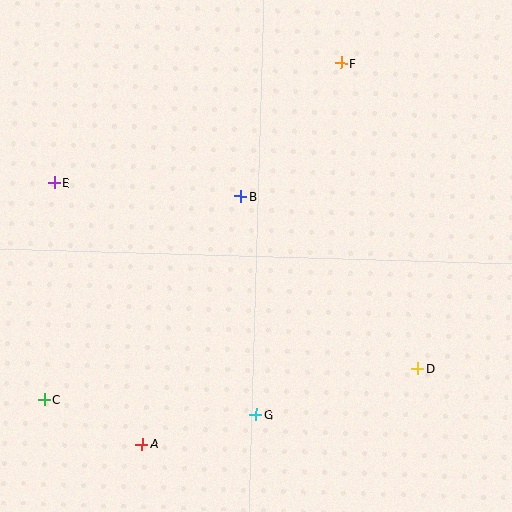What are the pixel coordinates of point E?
Point E is at (54, 183).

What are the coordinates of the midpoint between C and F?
The midpoint between C and F is at (192, 231).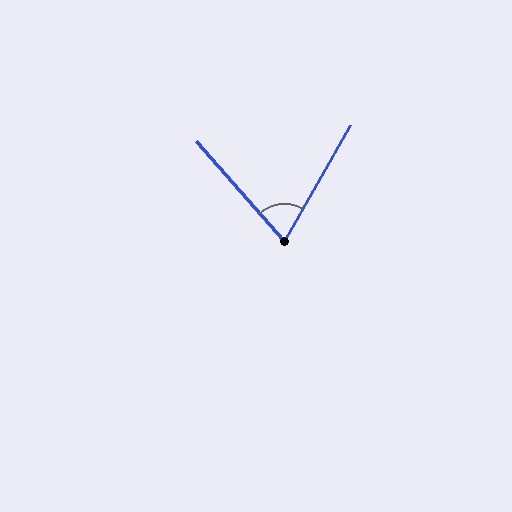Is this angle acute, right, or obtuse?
It is acute.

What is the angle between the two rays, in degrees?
Approximately 71 degrees.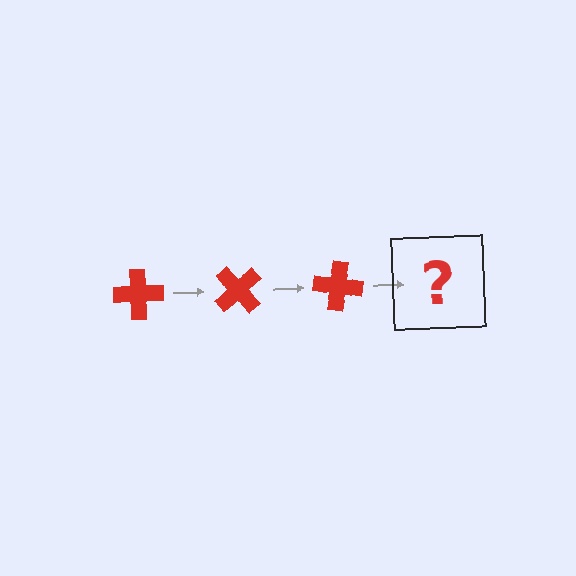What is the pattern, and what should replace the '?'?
The pattern is that the cross rotates 50 degrees each step. The '?' should be a red cross rotated 150 degrees.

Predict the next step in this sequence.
The next step is a red cross rotated 150 degrees.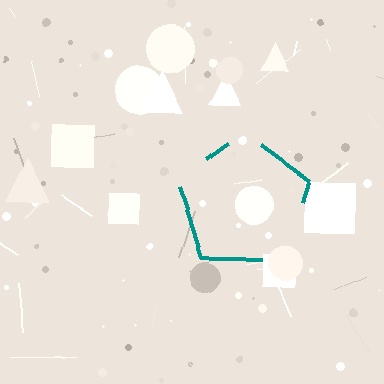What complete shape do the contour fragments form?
The contour fragments form a pentagon.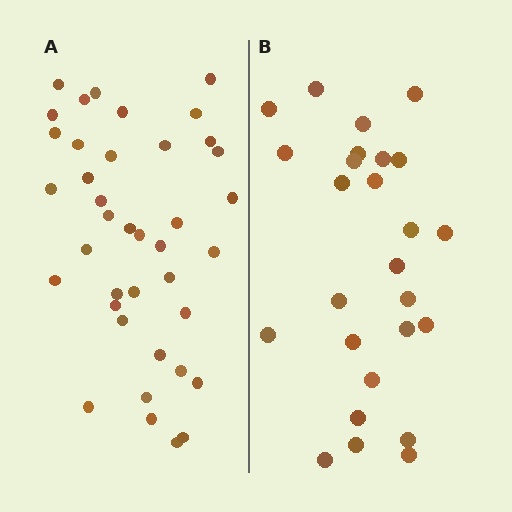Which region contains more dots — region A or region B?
Region A (the left region) has more dots.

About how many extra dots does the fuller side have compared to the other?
Region A has approximately 15 more dots than region B.